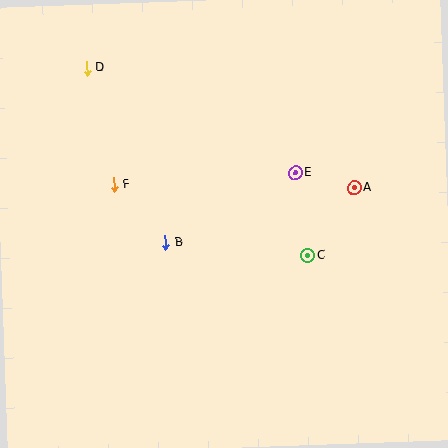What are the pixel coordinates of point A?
Point A is at (354, 188).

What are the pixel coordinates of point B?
Point B is at (165, 242).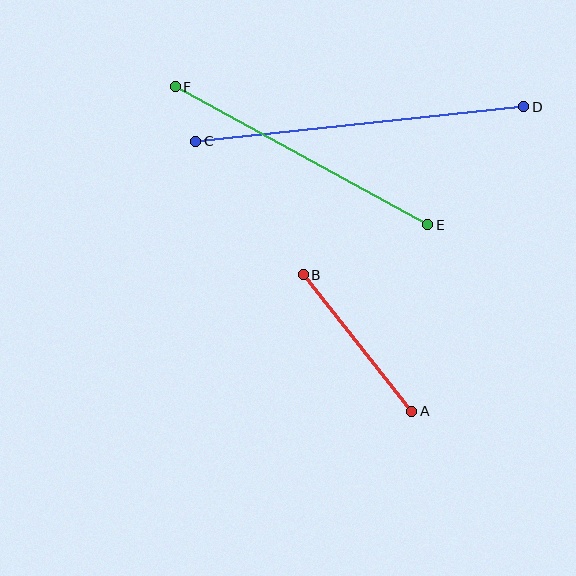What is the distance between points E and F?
The distance is approximately 288 pixels.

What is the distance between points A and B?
The distance is approximately 174 pixels.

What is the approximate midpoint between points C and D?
The midpoint is at approximately (360, 124) pixels.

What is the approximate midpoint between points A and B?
The midpoint is at approximately (357, 343) pixels.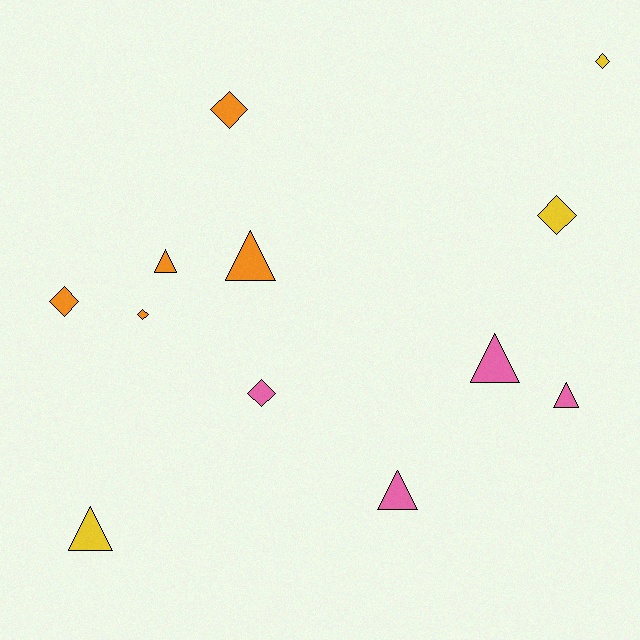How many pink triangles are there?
There are 3 pink triangles.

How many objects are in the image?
There are 12 objects.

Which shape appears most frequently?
Diamond, with 6 objects.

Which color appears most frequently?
Orange, with 5 objects.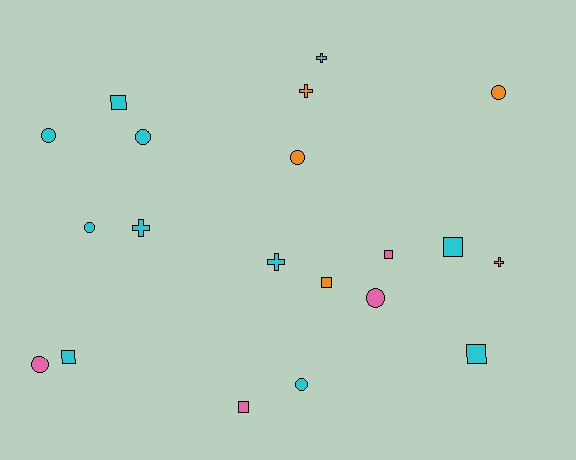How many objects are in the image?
There are 20 objects.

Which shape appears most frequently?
Circle, with 8 objects.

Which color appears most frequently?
Cyan, with 11 objects.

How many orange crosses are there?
There are 2 orange crosses.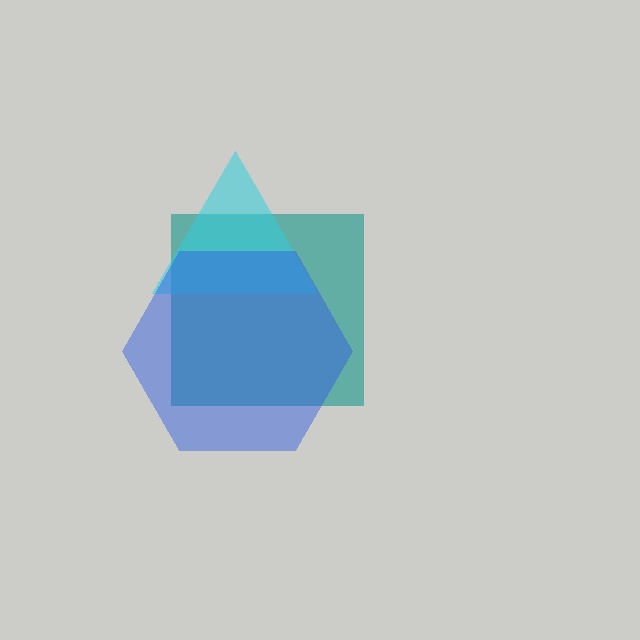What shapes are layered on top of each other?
The layered shapes are: a teal square, a cyan triangle, a blue hexagon.